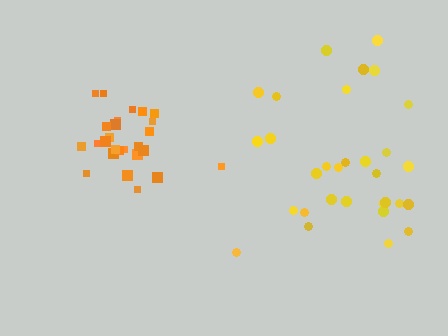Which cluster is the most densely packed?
Orange.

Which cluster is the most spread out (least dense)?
Yellow.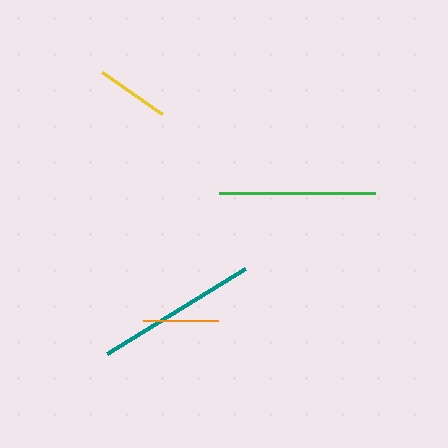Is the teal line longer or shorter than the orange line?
The teal line is longer than the orange line.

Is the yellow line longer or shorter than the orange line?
The orange line is longer than the yellow line.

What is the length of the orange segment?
The orange segment is approximately 75 pixels long.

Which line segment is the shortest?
The yellow line is the shortest at approximately 74 pixels.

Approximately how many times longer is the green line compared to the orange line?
The green line is approximately 2.1 times the length of the orange line.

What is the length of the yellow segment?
The yellow segment is approximately 74 pixels long.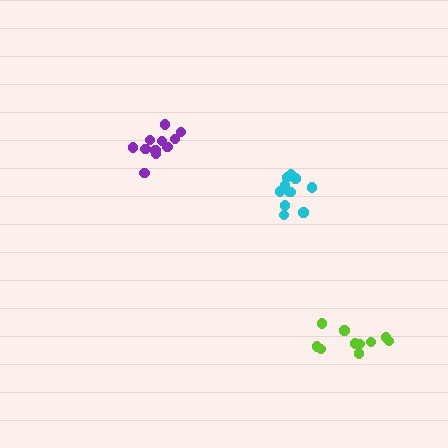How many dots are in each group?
Group 1: 11 dots, Group 2: 11 dots, Group 3: 11 dots (33 total).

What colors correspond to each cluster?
The clusters are colored: purple, cyan, lime.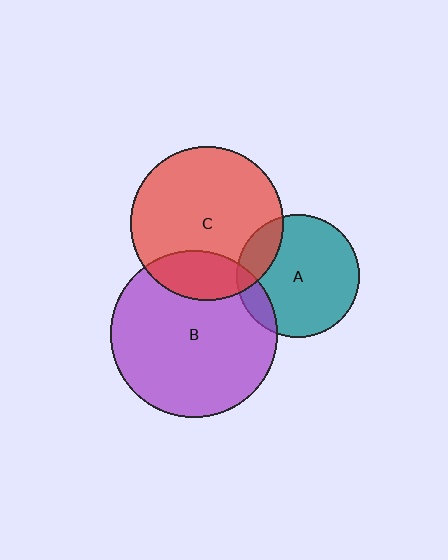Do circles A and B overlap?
Yes.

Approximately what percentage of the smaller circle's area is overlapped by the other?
Approximately 10%.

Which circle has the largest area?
Circle B (purple).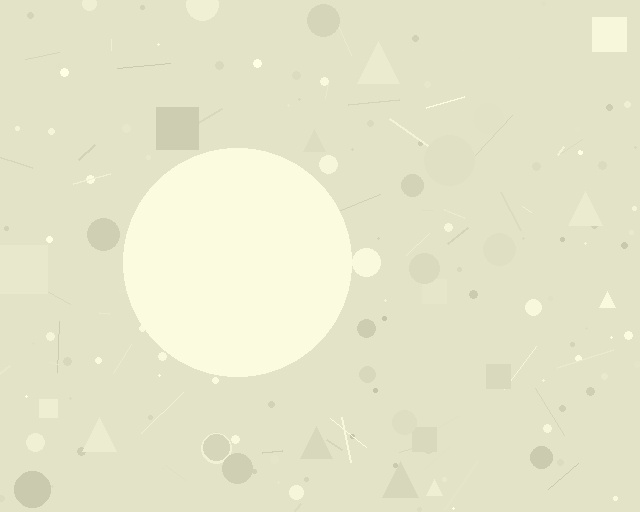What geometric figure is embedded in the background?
A circle is embedded in the background.